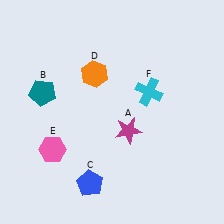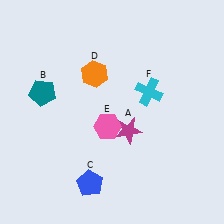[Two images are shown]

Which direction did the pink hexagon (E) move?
The pink hexagon (E) moved right.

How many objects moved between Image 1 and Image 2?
1 object moved between the two images.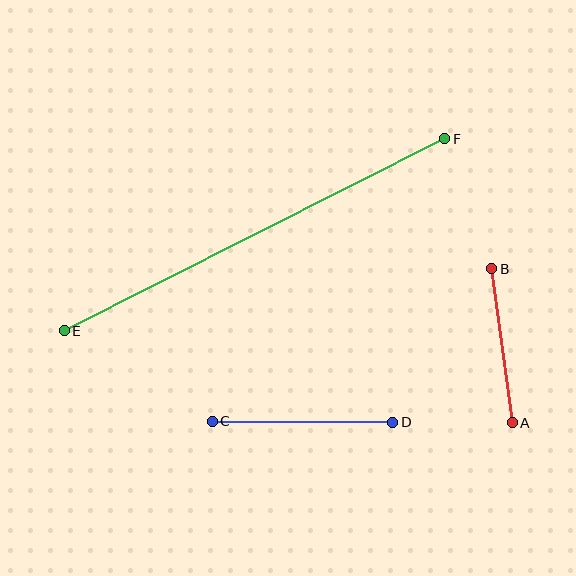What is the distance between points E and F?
The distance is approximately 426 pixels.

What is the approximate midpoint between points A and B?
The midpoint is at approximately (502, 346) pixels.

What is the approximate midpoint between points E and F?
The midpoint is at approximately (255, 235) pixels.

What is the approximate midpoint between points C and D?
The midpoint is at approximately (303, 422) pixels.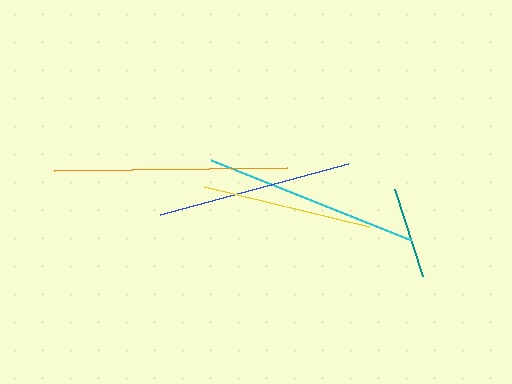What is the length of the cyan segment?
The cyan segment is approximately 215 pixels long.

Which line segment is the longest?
The orange line is the longest at approximately 233 pixels.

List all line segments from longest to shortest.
From longest to shortest: orange, cyan, blue, yellow, teal.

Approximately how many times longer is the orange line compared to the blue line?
The orange line is approximately 1.2 times the length of the blue line.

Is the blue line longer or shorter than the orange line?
The orange line is longer than the blue line.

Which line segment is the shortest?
The teal line is the shortest at approximately 91 pixels.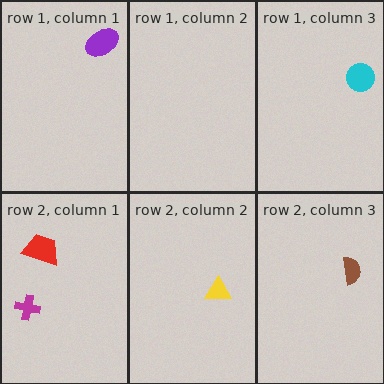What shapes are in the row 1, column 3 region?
The cyan circle.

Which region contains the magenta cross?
The row 2, column 1 region.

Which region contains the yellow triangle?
The row 2, column 2 region.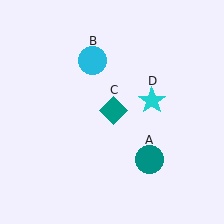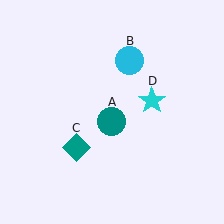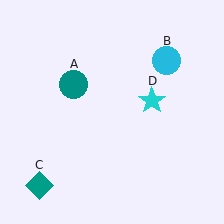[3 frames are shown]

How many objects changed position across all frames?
3 objects changed position: teal circle (object A), cyan circle (object B), teal diamond (object C).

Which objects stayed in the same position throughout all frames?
Cyan star (object D) remained stationary.